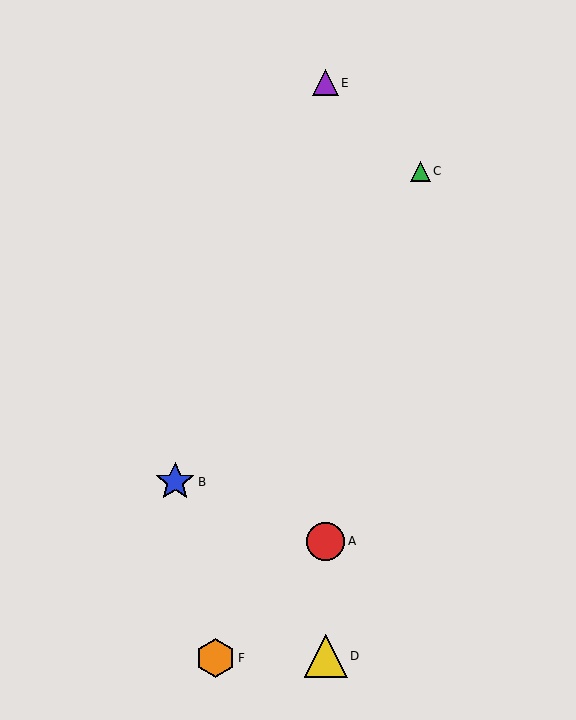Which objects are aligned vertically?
Objects A, D, E are aligned vertically.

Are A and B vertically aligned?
No, A is at x≈326 and B is at x≈175.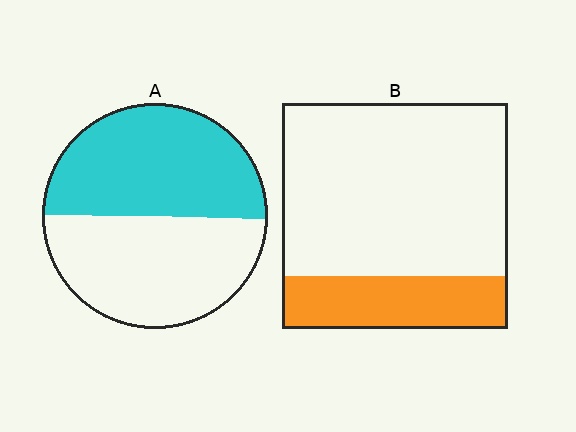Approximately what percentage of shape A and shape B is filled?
A is approximately 50% and B is approximately 25%.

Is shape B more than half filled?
No.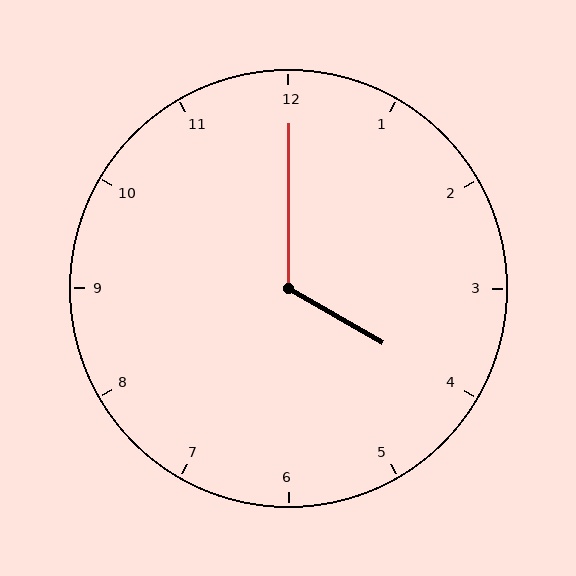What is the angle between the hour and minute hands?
Approximately 120 degrees.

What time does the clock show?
4:00.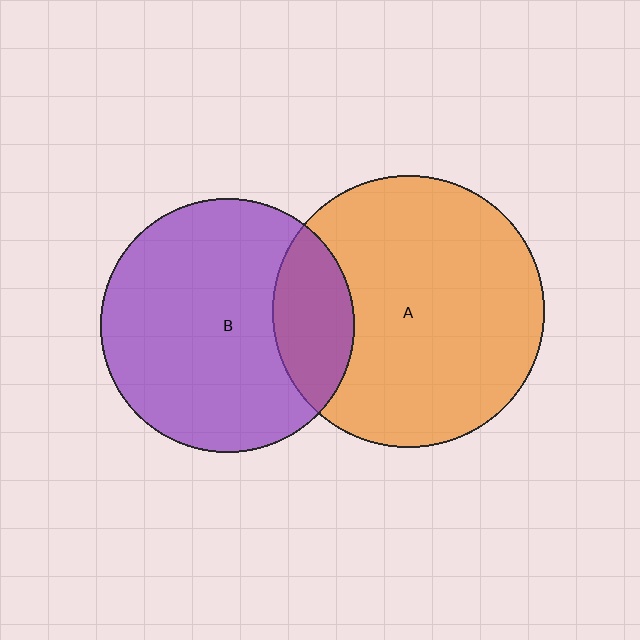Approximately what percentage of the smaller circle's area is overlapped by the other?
Approximately 20%.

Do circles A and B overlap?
Yes.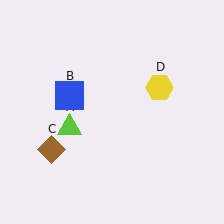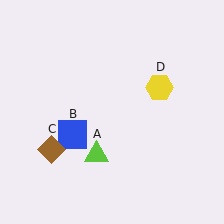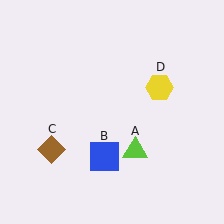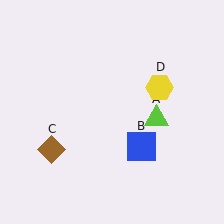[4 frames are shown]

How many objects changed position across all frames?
2 objects changed position: lime triangle (object A), blue square (object B).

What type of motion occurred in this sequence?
The lime triangle (object A), blue square (object B) rotated counterclockwise around the center of the scene.